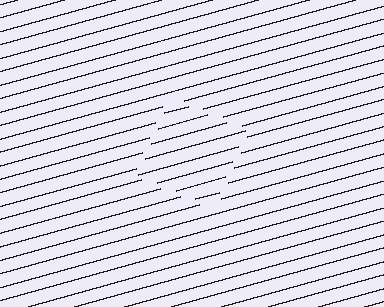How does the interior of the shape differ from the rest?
The interior of the shape contains the same grating, shifted by half a period — the contour is defined by the phase discontinuity where line-ends from the inner and outer gratings abut.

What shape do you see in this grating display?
An illusory square. The interior of the shape contains the same grating, shifted by half a period — the contour is defined by the phase discontinuity where line-ends from the inner and outer gratings abut.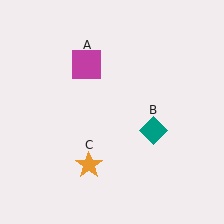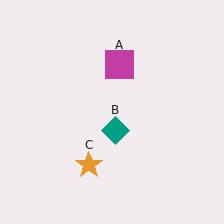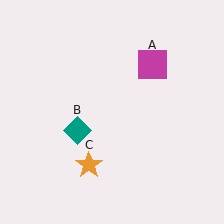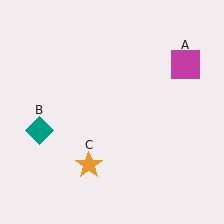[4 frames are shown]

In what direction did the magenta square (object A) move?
The magenta square (object A) moved right.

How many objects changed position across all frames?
2 objects changed position: magenta square (object A), teal diamond (object B).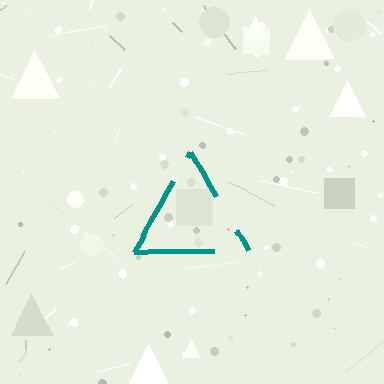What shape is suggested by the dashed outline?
The dashed outline suggests a triangle.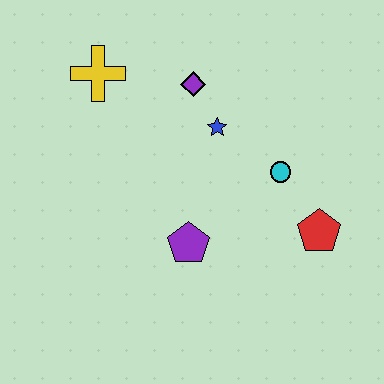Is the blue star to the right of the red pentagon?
No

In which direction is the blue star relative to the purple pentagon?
The blue star is above the purple pentagon.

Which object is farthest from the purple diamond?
The red pentagon is farthest from the purple diamond.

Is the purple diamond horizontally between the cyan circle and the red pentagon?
No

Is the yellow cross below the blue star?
No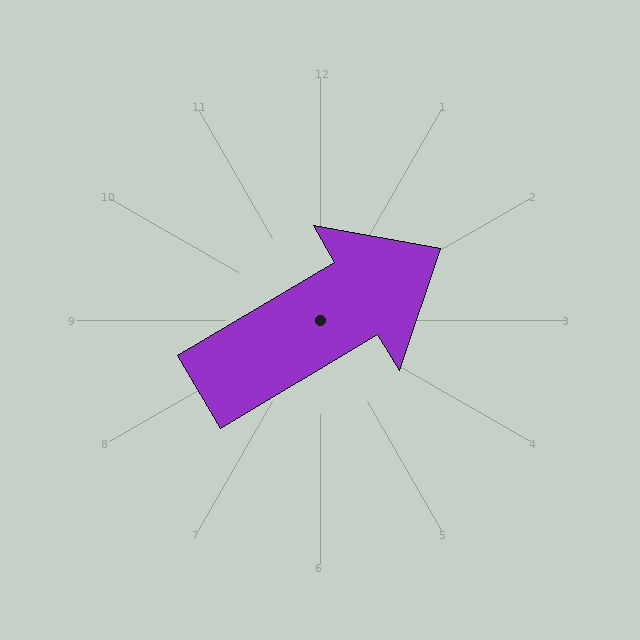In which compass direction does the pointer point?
Northeast.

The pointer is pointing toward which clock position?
Roughly 2 o'clock.